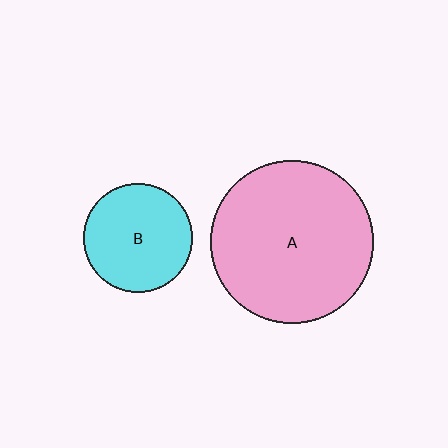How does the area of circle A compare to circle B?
Approximately 2.2 times.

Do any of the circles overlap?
No, none of the circles overlap.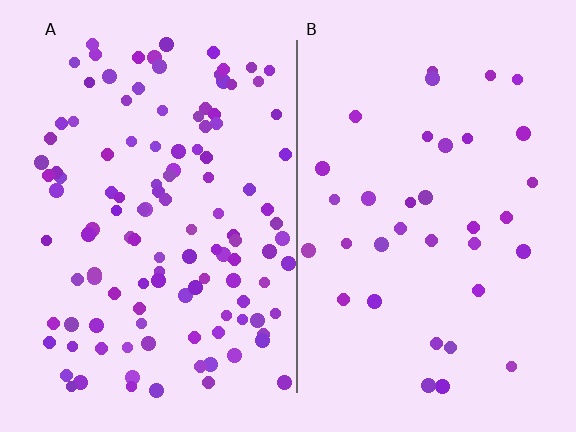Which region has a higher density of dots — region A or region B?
A (the left).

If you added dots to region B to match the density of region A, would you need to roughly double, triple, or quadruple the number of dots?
Approximately triple.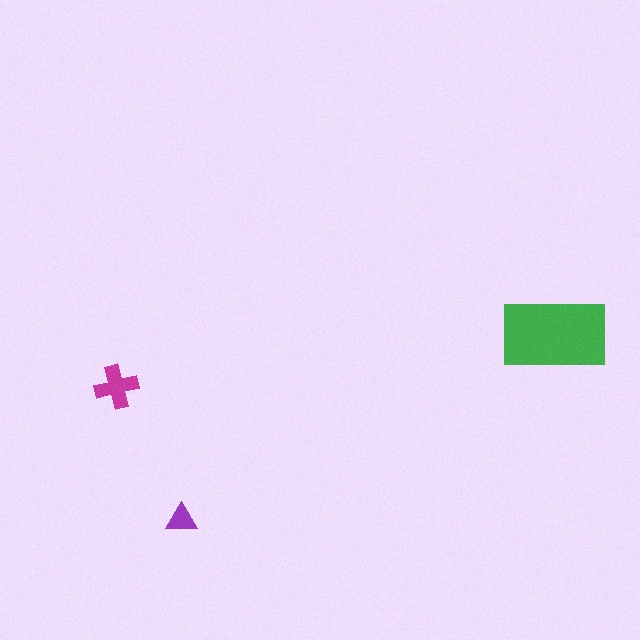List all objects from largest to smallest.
The green rectangle, the magenta cross, the purple triangle.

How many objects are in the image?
There are 3 objects in the image.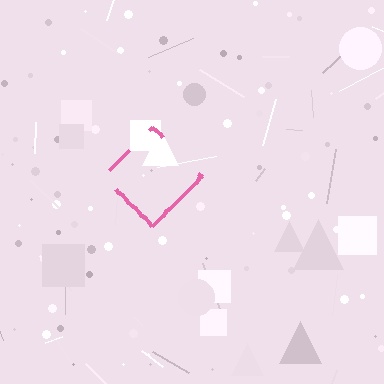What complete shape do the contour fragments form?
The contour fragments form a diamond.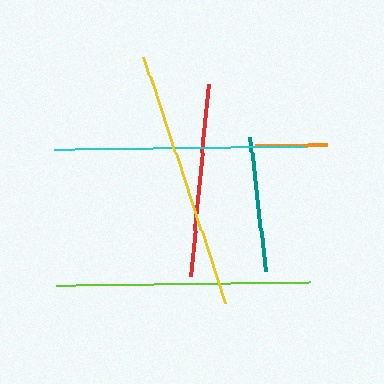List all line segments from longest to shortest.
From longest to shortest: yellow, lime, cyan, red, teal, orange.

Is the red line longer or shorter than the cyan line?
The cyan line is longer than the red line.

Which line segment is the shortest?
The orange line is the shortest at approximately 72 pixels.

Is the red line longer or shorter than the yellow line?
The yellow line is longer than the red line.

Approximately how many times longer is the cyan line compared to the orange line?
The cyan line is approximately 3.5 times the length of the orange line.